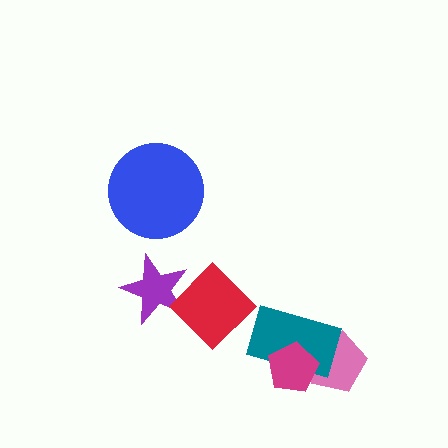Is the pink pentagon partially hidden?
Yes, it is partially covered by another shape.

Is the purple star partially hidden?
Yes, it is partially covered by another shape.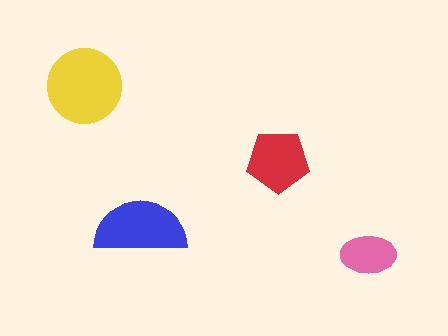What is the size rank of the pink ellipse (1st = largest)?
4th.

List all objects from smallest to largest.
The pink ellipse, the red pentagon, the blue semicircle, the yellow circle.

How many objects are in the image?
There are 4 objects in the image.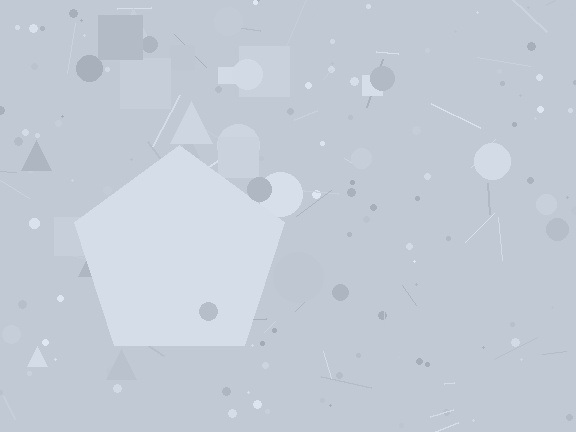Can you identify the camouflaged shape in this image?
The camouflaged shape is a pentagon.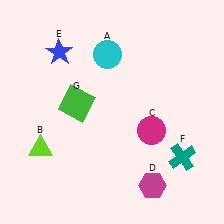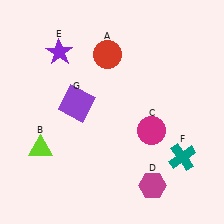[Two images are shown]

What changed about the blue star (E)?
In Image 1, E is blue. In Image 2, it changed to purple.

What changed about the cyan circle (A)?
In Image 1, A is cyan. In Image 2, it changed to red.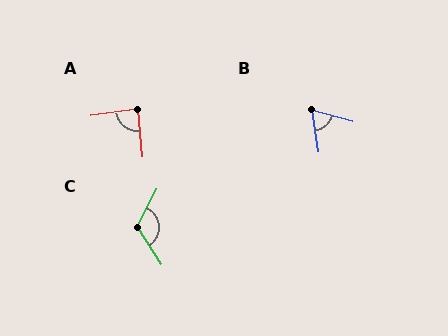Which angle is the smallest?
B, at approximately 66 degrees.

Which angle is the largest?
C, at approximately 120 degrees.